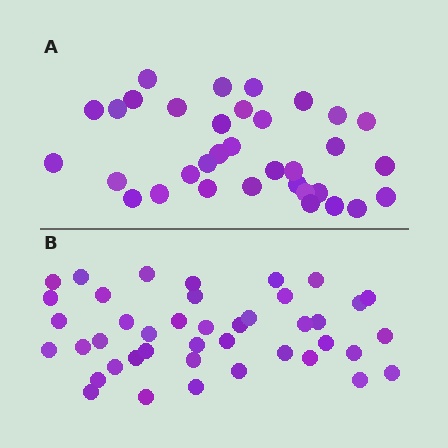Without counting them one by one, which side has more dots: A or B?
Region B (the bottom region) has more dots.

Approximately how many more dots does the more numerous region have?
Region B has roughly 8 or so more dots than region A.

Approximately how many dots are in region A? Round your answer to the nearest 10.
About 30 dots. (The exact count is 34, which rounds to 30.)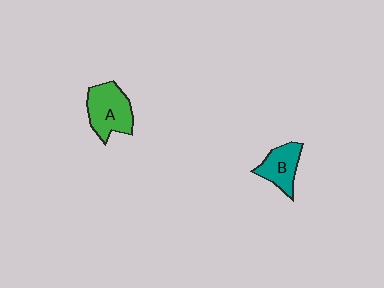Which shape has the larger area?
Shape A (green).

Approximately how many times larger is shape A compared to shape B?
Approximately 1.4 times.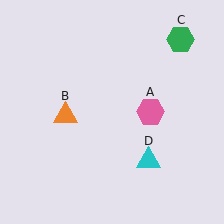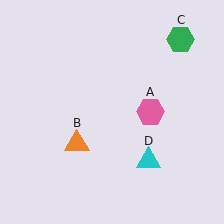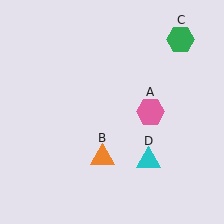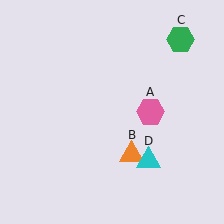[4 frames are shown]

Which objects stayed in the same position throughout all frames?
Pink hexagon (object A) and green hexagon (object C) and cyan triangle (object D) remained stationary.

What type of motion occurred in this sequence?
The orange triangle (object B) rotated counterclockwise around the center of the scene.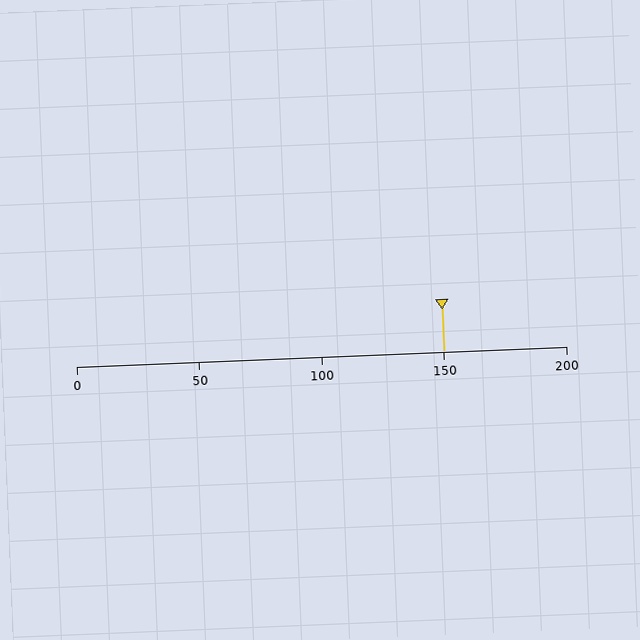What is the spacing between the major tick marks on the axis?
The major ticks are spaced 50 apart.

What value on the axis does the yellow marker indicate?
The marker indicates approximately 150.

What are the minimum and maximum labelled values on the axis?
The axis runs from 0 to 200.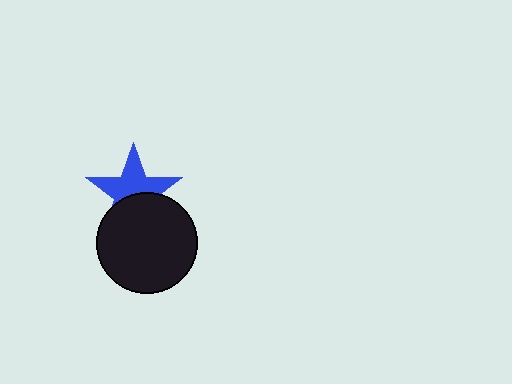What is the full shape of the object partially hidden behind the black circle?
The partially hidden object is a blue star.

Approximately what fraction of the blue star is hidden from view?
Roughly 43% of the blue star is hidden behind the black circle.